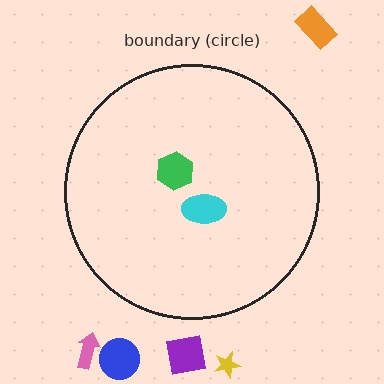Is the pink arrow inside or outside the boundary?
Outside.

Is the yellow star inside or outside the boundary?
Outside.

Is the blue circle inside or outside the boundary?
Outside.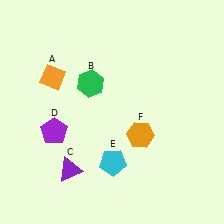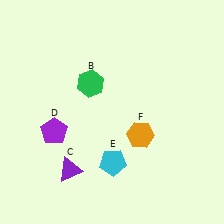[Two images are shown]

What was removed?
The orange diamond (A) was removed in Image 2.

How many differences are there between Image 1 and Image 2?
There is 1 difference between the two images.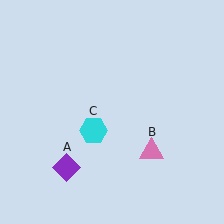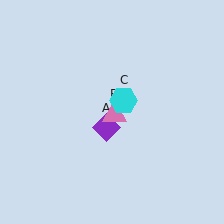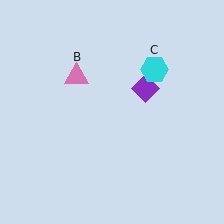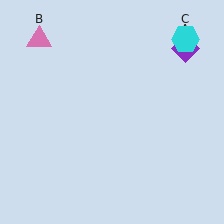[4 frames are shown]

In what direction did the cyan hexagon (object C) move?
The cyan hexagon (object C) moved up and to the right.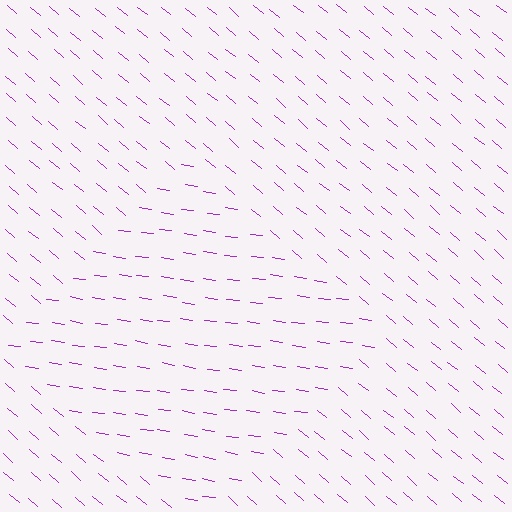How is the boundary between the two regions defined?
The boundary is defined purely by a change in line orientation (approximately 32 degrees difference). All lines are the same color and thickness.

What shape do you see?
I see a diamond.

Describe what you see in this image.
The image is filled with small purple line segments. A diamond region in the image has lines oriented differently from the surrounding lines, creating a visible texture boundary.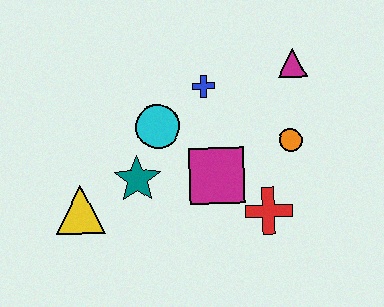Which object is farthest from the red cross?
The yellow triangle is farthest from the red cross.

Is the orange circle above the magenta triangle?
No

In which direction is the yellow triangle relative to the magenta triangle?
The yellow triangle is to the left of the magenta triangle.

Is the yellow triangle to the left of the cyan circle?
Yes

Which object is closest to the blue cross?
The cyan circle is closest to the blue cross.